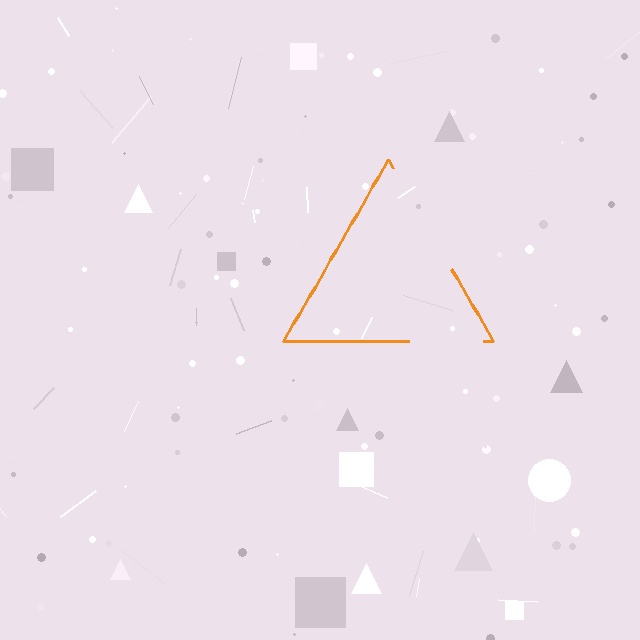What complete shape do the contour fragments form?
The contour fragments form a triangle.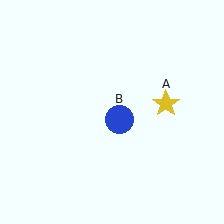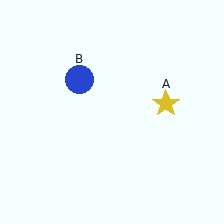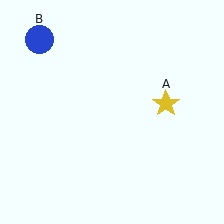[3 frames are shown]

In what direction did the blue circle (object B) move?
The blue circle (object B) moved up and to the left.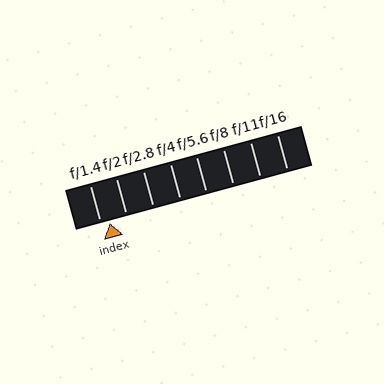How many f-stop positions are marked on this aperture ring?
There are 8 f-stop positions marked.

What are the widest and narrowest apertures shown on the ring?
The widest aperture shown is f/1.4 and the narrowest is f/16.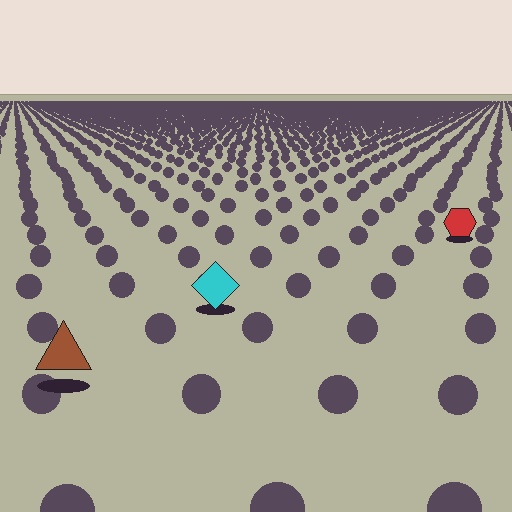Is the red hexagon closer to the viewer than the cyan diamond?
No. The cyan diamond is closer — you can tell from the texture gradient: the ground texture is coarser near it.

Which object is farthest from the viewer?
The red hexagon is farthest from the viewer. It appears smaller and the ground texture around it is denser.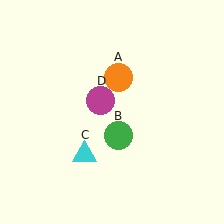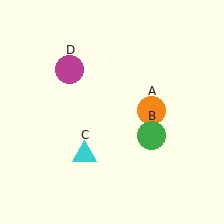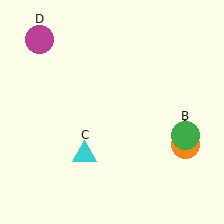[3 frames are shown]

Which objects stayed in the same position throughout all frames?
Cyan triangle (object C) remained stationary.